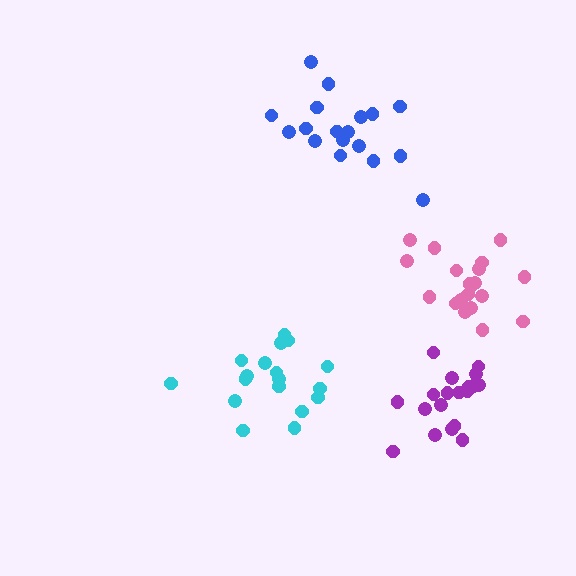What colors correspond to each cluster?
The clusters are colored: purple, cyan, pink, blue.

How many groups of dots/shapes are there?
There are 4 groups.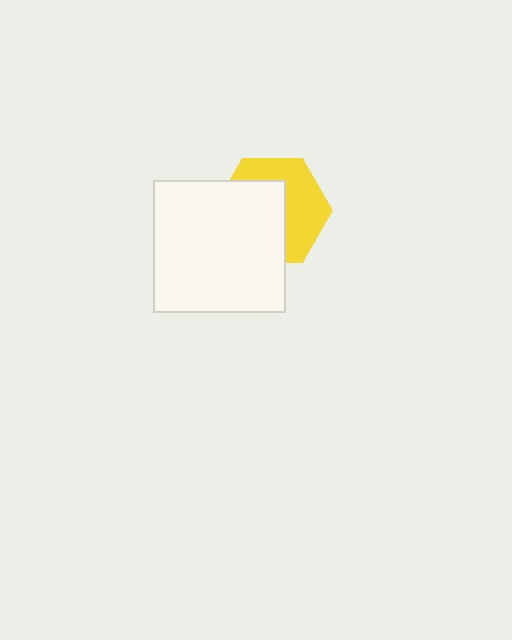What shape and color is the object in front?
The object in front is a white square.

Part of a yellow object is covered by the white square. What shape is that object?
It is a hexagon.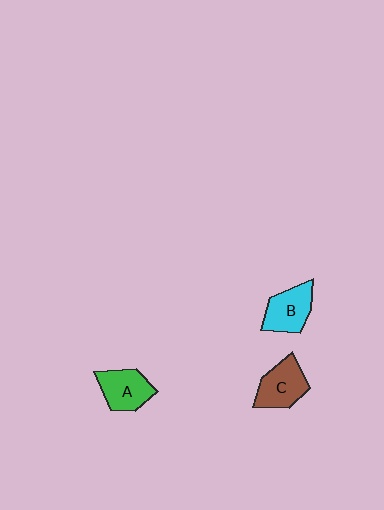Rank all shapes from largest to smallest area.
From largest to smallest: C (brown), B (cyan), A (green).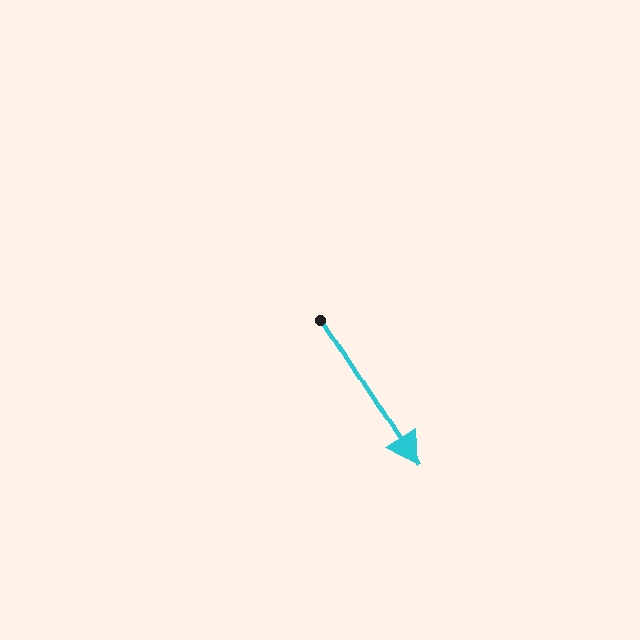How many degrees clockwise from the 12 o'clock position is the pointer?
Approximately 147 degrees.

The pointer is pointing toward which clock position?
Roughly 5 o'clock.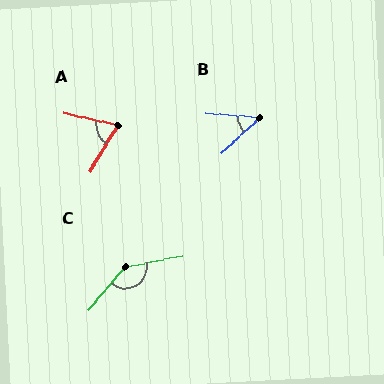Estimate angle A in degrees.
Approximately 71 degrees.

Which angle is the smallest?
B, at approximately 47 degrees.